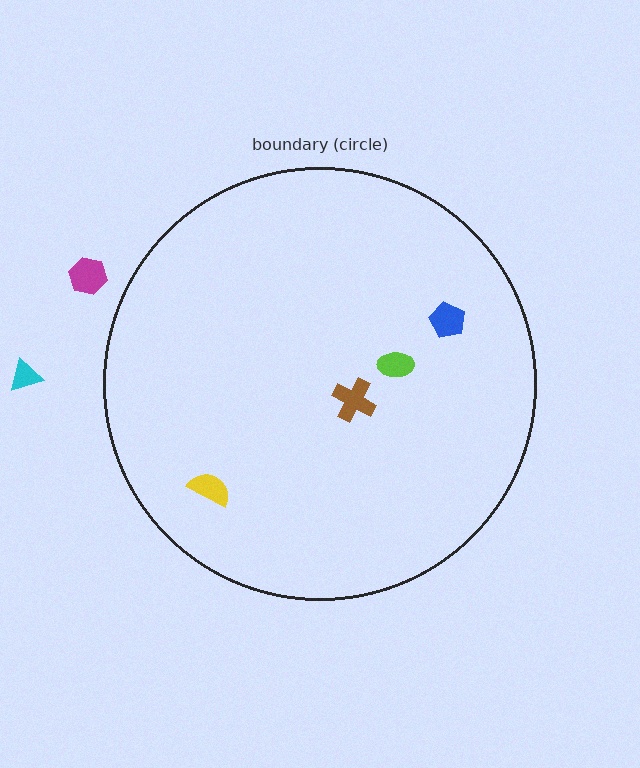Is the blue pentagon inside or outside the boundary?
Inside.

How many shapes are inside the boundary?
4 inside, 2 outside.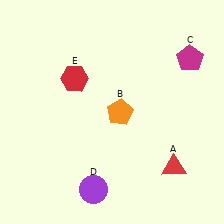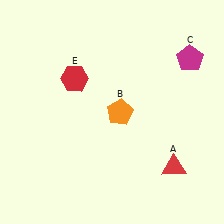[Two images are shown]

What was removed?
The purple circle (D) was removed in Image 2.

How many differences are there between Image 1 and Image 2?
There is 1 difference between the two images.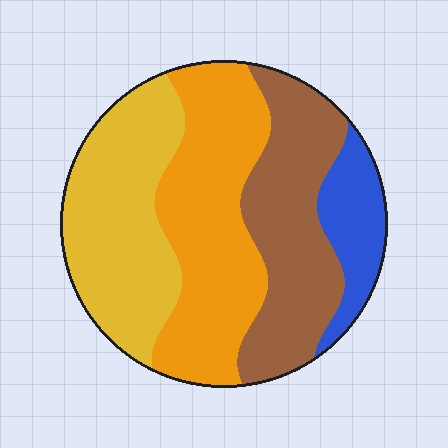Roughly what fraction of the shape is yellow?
Yellow covers 29% of the shape.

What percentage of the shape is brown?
Brown covers about 25% of the shape.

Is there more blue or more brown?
Brown.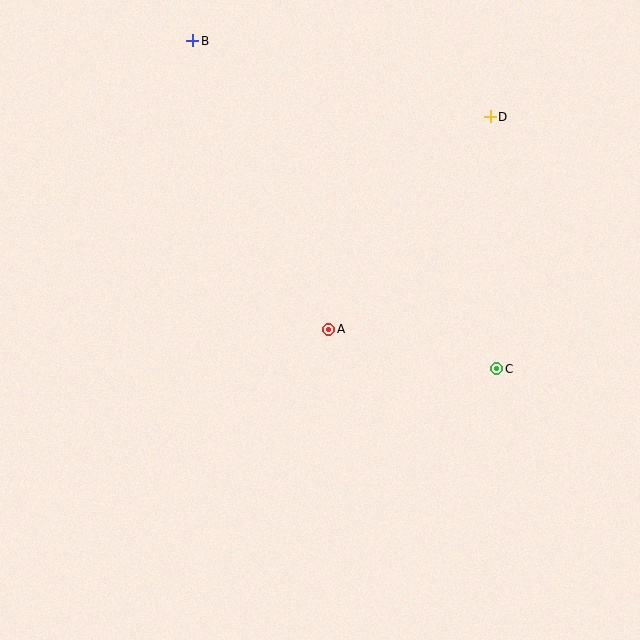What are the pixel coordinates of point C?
Point C is at (497, 369).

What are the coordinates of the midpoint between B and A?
The midpoint between B and A is at (261, 185).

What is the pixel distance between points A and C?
The distance between A and C is 172 pixels.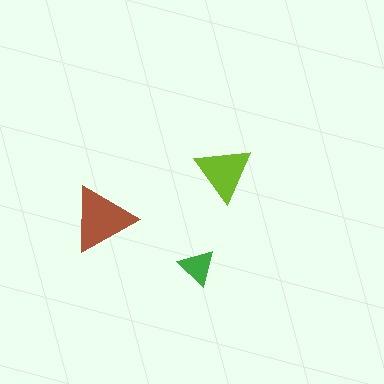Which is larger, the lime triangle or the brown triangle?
The brown one.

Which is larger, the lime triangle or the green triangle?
The lime one.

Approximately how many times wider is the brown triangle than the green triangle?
About 2 times wider.